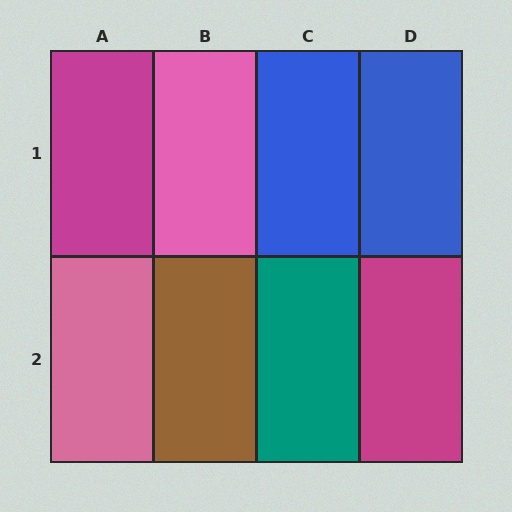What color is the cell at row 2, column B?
Brown.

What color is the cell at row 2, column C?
Teal.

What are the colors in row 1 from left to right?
Magenta, pink, blue, blue.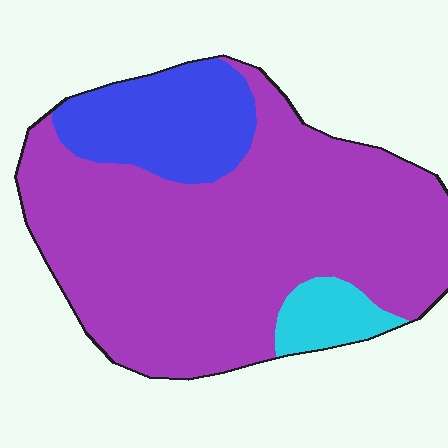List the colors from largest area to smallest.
From largest to smallest: purple, blue, cyan.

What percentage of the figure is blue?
Blue covers around 20% of the figure.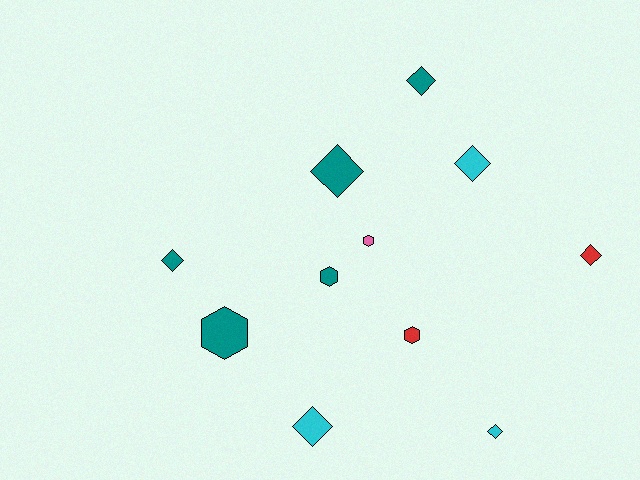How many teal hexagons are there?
There are 2 teal hexagons.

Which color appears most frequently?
Teal, with 5 objects.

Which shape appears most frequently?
Diamond, with 7 objects.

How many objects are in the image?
There are 11 objects.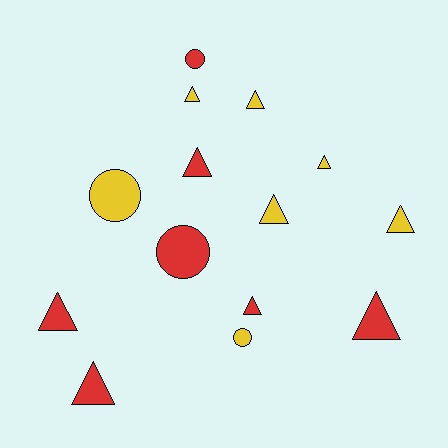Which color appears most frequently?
Yellow, with 7 objects.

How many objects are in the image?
There are 14 objects.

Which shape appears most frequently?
Triangle, with 10 objects.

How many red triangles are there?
There are 5 red triangles.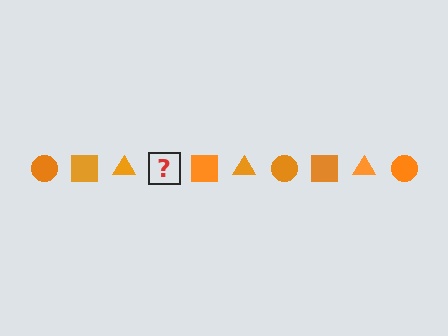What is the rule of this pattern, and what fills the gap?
The rule is that the pattern cycles through circle, square, triangle shapes in orange. The gap should be filled with an orange circle.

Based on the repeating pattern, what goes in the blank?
The blank should be an orange circle.